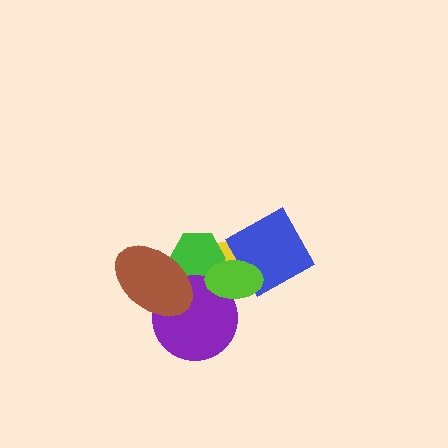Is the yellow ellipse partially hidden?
Yes, it is partially covered by another shape.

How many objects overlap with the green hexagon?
4 objects overlap with the green hexagon.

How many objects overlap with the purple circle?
4 objects overlap with the purple circle.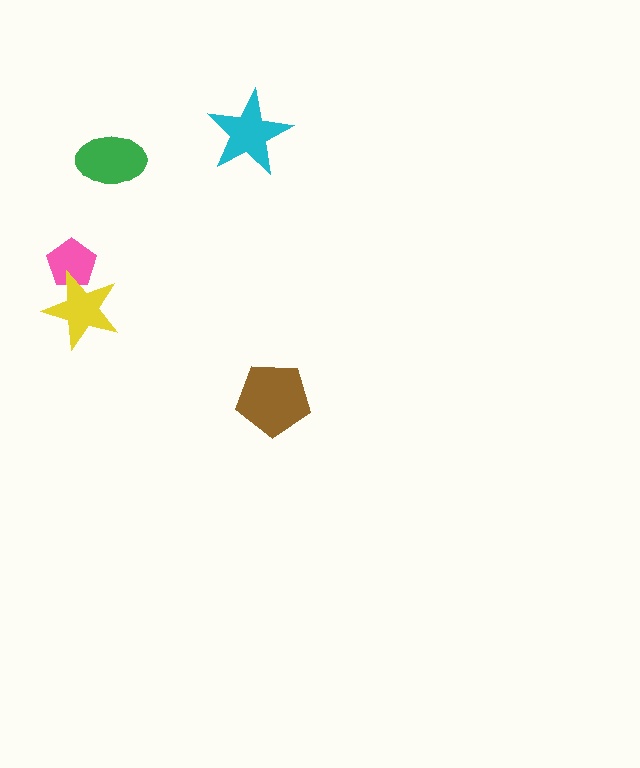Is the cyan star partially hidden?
No, no other shape covers it.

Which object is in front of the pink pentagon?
The yellow star is in front of the pink pentagon.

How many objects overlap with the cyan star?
0 objects overlap with the cyan star.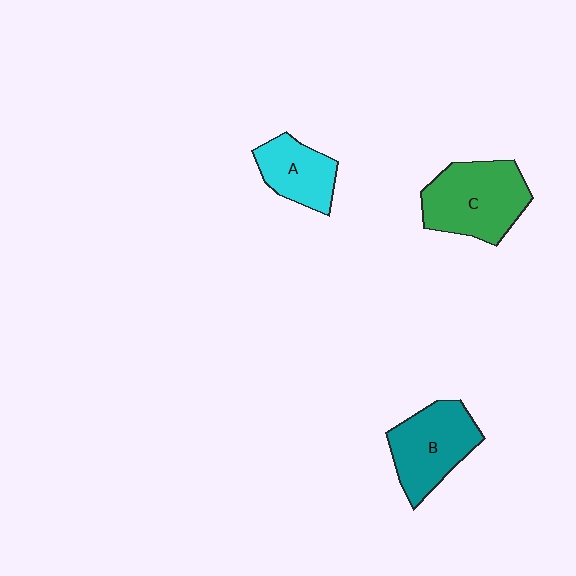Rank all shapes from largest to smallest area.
From largest to smallest: C (green), B (teal), A (cyan).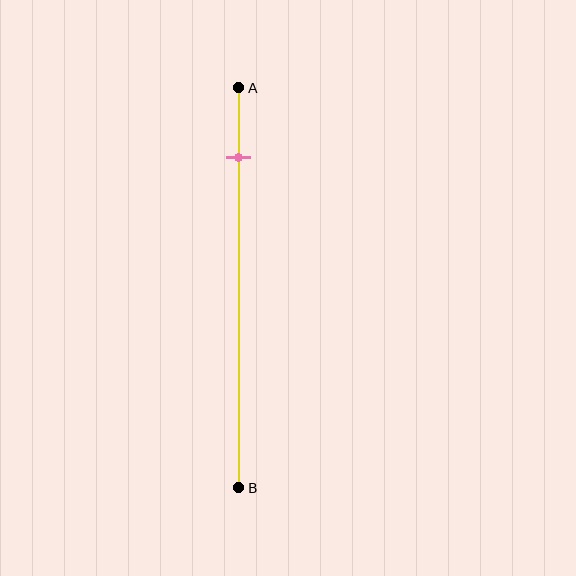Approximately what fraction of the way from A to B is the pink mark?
The pink mark is approximately 20% of the way from A to B.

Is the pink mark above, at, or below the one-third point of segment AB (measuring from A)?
The pink mark is above the one-third point of segment AB.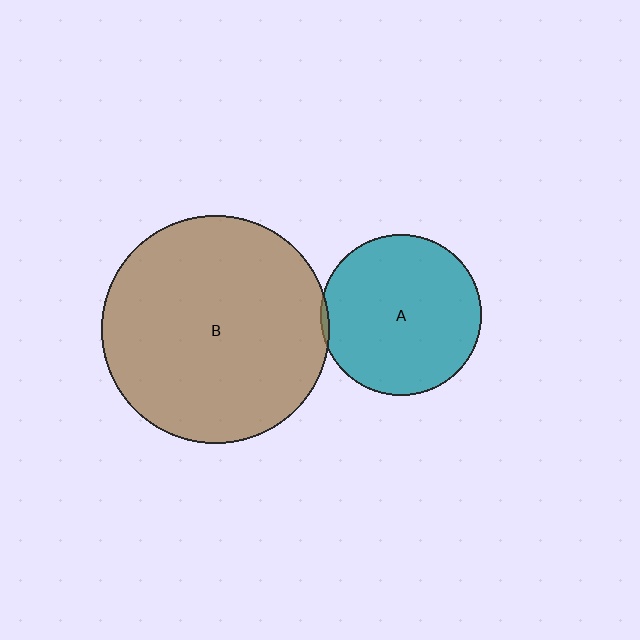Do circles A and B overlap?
Yes.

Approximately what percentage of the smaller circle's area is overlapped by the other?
Approximately 5%.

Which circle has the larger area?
Circle B (brown).